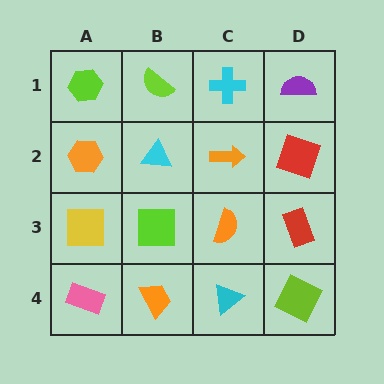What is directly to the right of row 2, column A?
A cyan triangle.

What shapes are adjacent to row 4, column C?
An orange semicircle (row 3, column C), an orange trapezoid (row 4, column B), a lime square (row 4, column D).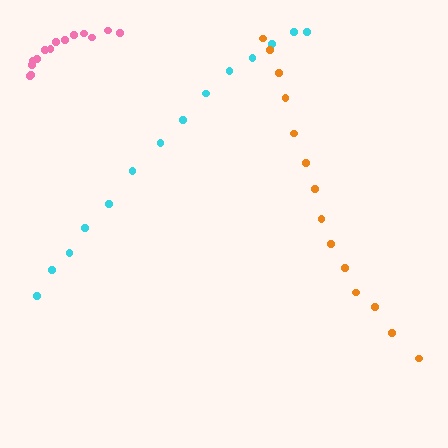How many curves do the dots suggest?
There are 3 distinct paths.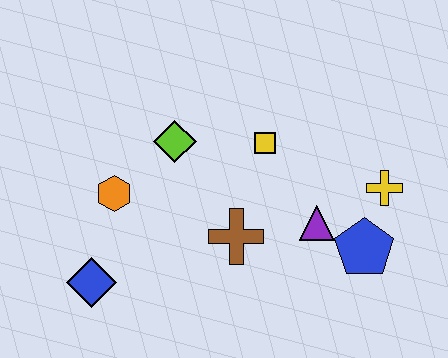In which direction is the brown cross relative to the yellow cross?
The brown cross is to the left of the yellow cross.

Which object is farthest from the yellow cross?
The blue diamond is farthest from the yellow cross.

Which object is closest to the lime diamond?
The orange hexagon is closest to the lime diamond.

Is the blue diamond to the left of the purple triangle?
Yes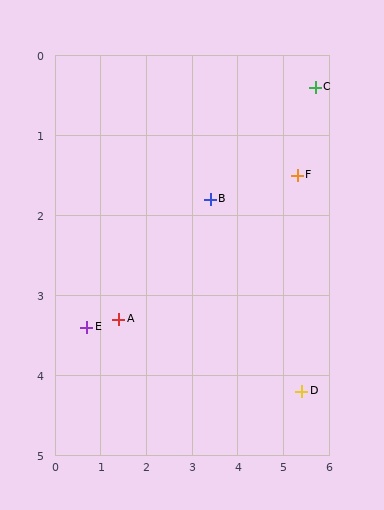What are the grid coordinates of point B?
Point B is at approximately (3.4, 1.8).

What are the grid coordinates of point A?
Point A is at approximately (1.4, 3.3).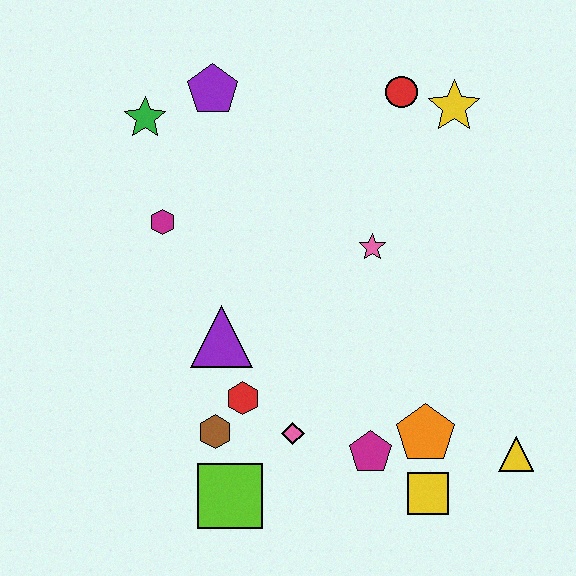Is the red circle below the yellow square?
No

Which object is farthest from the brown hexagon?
The yellow star is farthest from the brown hexagon.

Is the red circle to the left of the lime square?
No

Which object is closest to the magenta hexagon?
The green star is closest to the magenta hexagon.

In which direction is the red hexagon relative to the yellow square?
The red hexagon is to the left of the yellow square.